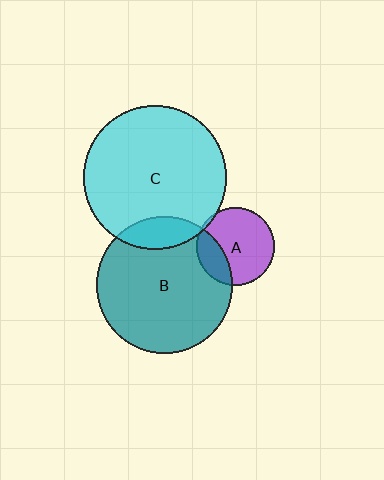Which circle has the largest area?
Circle C (cyan).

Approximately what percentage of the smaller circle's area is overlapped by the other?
Approximately 15%.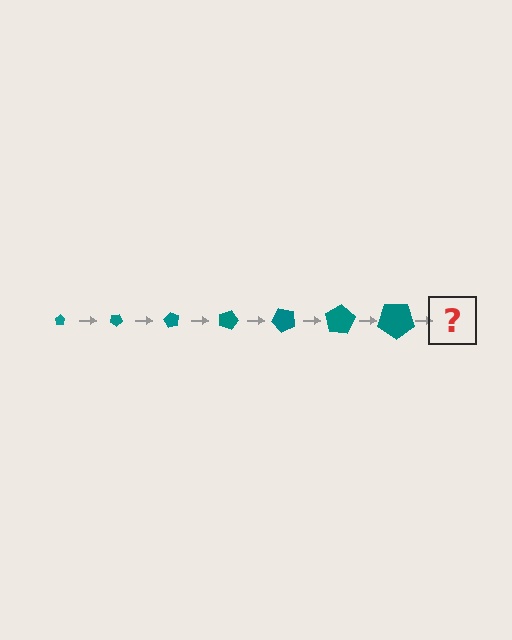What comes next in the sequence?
The next element should be a pentagon, larger than the previous one and rotated 210 degrees from the start.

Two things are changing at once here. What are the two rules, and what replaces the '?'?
The two rules are that the pentagon grows larger each step and it rotates 30 degrees each step. The '?' should be a pentagon, larger than the previous one and rotated 210 degrees from the start.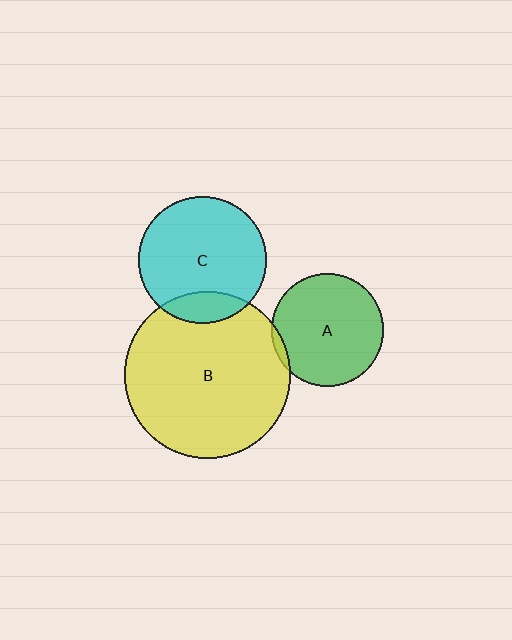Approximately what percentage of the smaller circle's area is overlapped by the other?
Approximately 15%.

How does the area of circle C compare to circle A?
Approximately 1.3 times.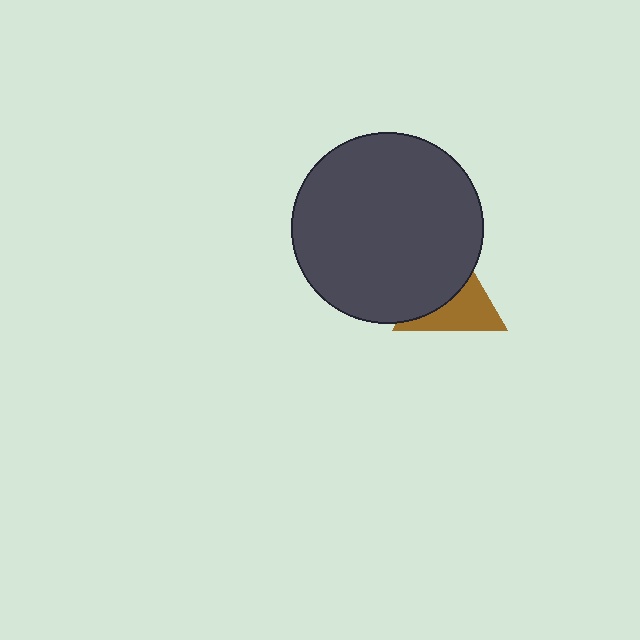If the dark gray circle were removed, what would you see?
You would see the complete brown triangle.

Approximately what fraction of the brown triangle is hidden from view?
Roughly 51% of the brown triangle is hidden behind the dark gray circle.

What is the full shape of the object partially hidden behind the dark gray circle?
The partially hidden object is a brown triangle.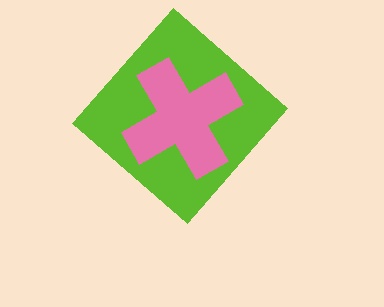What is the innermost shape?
The pink cross.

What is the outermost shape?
The lime diamond.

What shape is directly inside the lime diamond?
The pink cross.